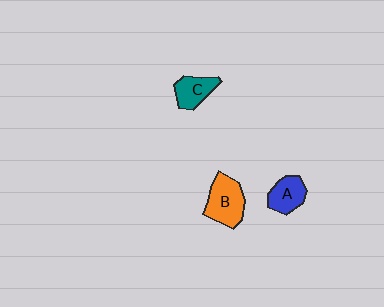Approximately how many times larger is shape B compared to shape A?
Approximately 1.4 times.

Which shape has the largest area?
Shape B (orange).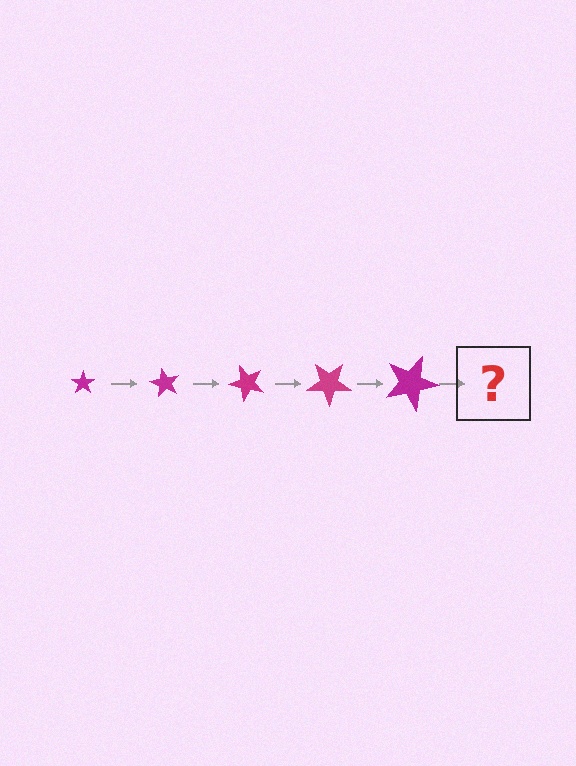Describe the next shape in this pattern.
It should be a star, larger than the previous one and rotated 300 degrees from the start.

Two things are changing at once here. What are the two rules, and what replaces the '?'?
The two rules are that the star grows larger each step and it rotates 60 degrees each step. The '?' should be a star, larger than the previous one and rotated 300 degrees from the start.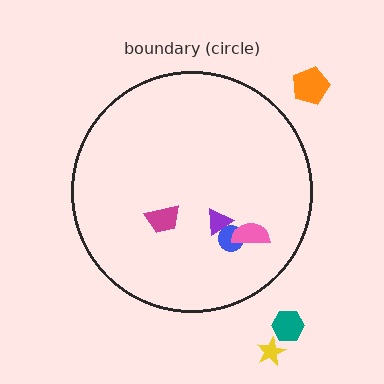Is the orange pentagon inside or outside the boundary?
Outside.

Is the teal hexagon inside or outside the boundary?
Outside.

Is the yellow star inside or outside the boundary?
Outside.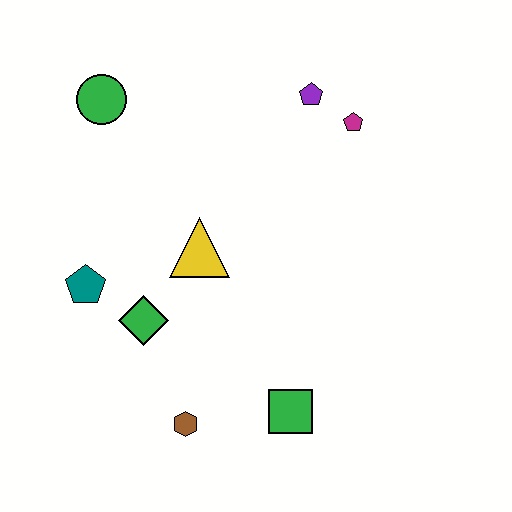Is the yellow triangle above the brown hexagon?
Yes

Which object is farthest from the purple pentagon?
The brown hexagon is farthest from the purple pentagon.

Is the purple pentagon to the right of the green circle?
Yes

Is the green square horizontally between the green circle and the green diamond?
No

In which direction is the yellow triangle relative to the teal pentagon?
The yellow triangle is to the right of the teal pentagon.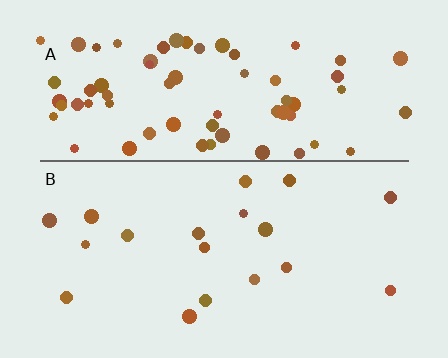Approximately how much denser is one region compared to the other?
Approximately 3.9× — region A over region B.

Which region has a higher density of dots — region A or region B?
A (the top).